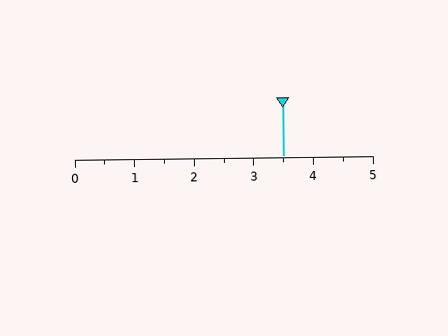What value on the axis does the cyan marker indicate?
The marker indicates approximately 3.5.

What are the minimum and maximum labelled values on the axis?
The axis runs from 0 to 5.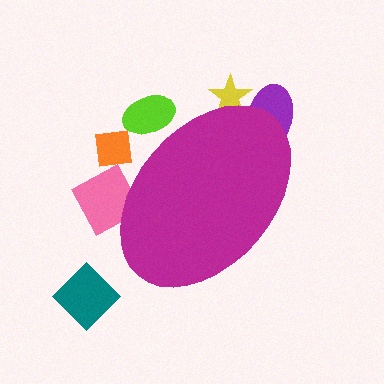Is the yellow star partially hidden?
Yes, the yellow star is partially hidden behind the magenta ellipse.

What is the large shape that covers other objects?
A magenta ellipse.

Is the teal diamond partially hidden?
No, the teal diamond is fully visible.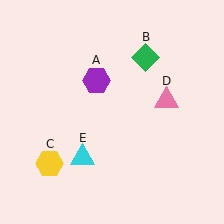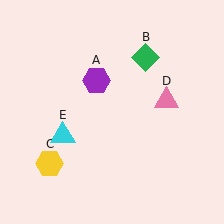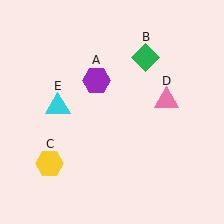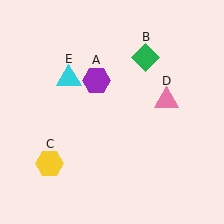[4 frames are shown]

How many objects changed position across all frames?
1 object changed position: cyan triangle (object E).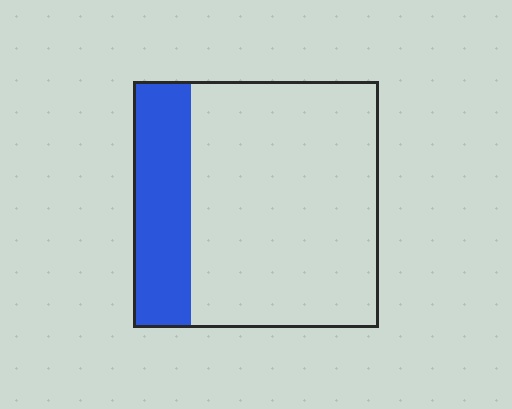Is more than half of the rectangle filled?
No.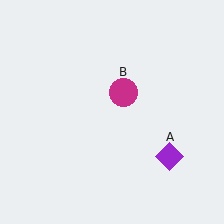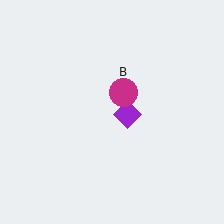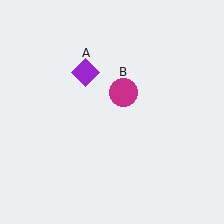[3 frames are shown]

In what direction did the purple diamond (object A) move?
The purple diamond (object A) moved up and to the left.